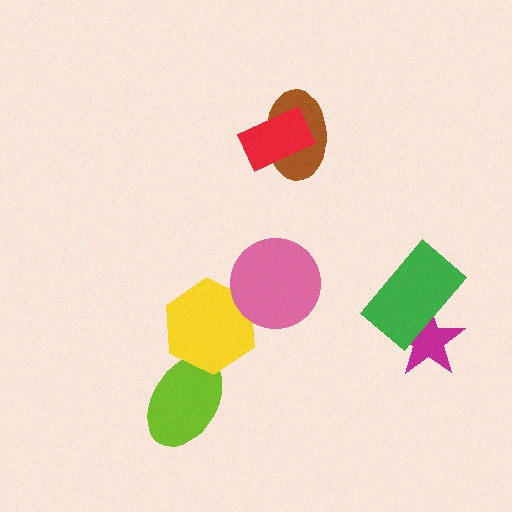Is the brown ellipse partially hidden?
Yes, it is partially covered by another shape.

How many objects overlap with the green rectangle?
1 object overlaps with the green rectangle.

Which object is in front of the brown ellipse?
The red rectangle is in front of the brown ellipse.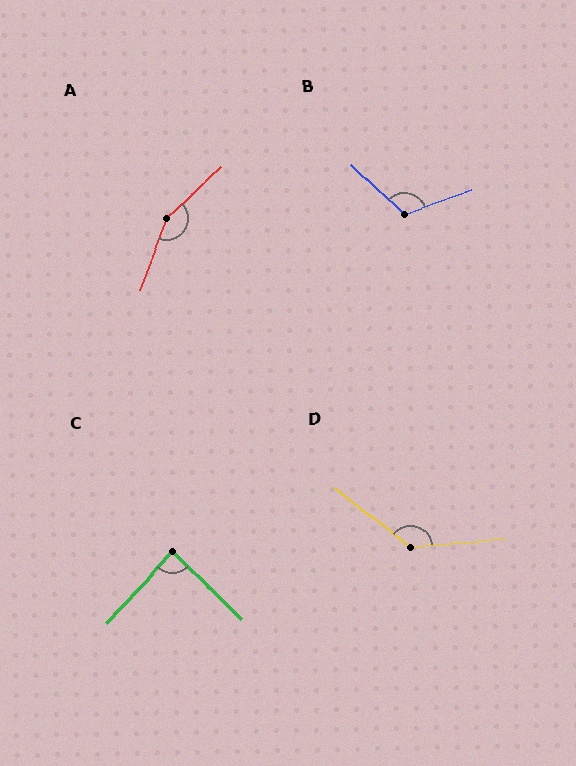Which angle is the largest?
A, at approximately 153 degrees.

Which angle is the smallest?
C, at approximately 88 degrees.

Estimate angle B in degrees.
Approximately 117 degrees.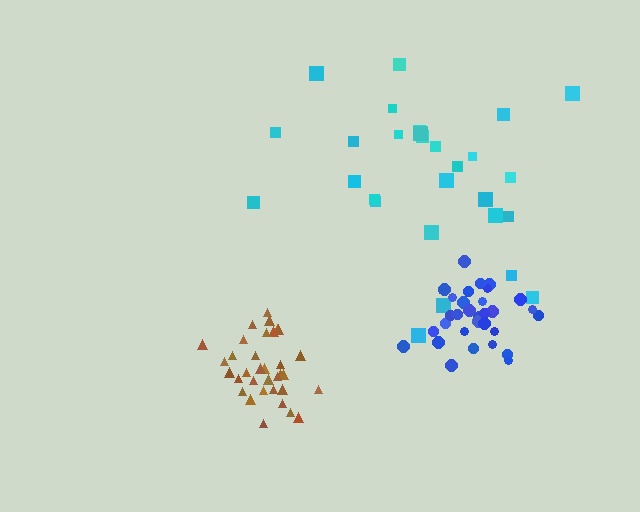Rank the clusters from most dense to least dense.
brown, blue, cyan.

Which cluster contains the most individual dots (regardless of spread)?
Brown (34).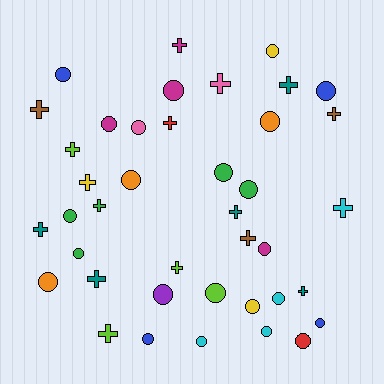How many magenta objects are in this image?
There are 4 magenta objects.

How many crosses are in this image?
There are 17 crosses.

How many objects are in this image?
There are 40 objects.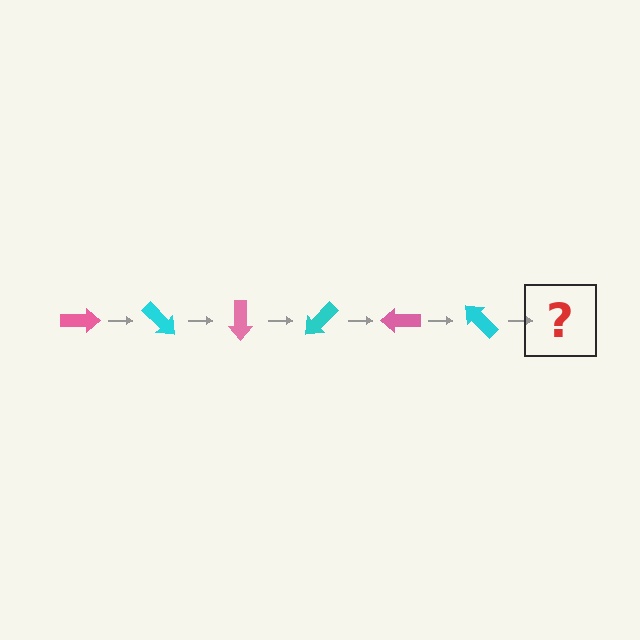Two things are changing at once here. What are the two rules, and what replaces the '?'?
The two rules are that it rotates 45 degrees each step and the color cycles through pink and cyan. The '?' should be a pink arrow, rotated 270 degrees from the start.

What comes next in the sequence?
The next element should be a pink arrow, rotated 270 degrees from the start.